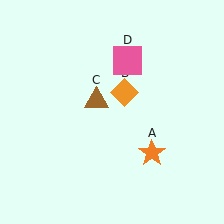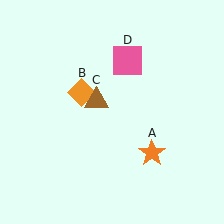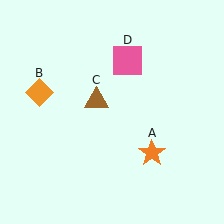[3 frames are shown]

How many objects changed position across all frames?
1 object changed position: orange diamond (object B).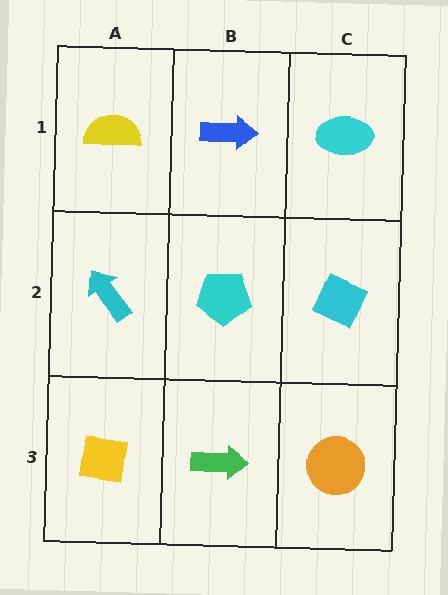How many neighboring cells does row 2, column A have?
3.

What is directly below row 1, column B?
A cyan pentagon.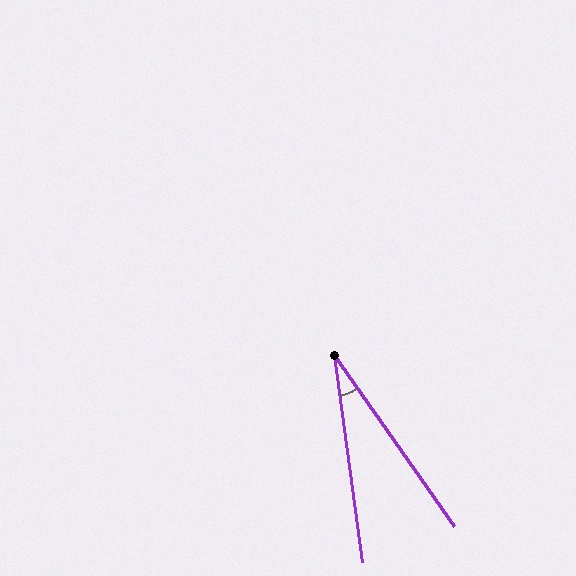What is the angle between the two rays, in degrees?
Approximately 27 degrees.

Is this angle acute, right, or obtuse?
It is acute.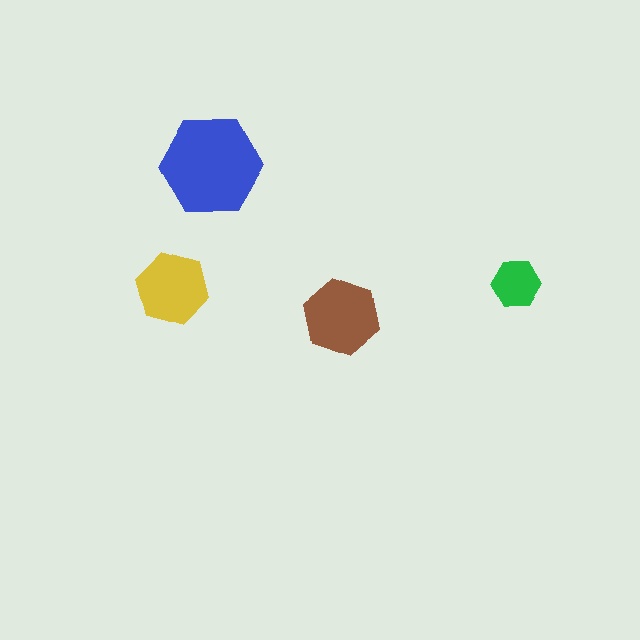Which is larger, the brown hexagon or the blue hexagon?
The blue one.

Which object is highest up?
The blue hexagon is topmost.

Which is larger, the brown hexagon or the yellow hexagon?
The brown one.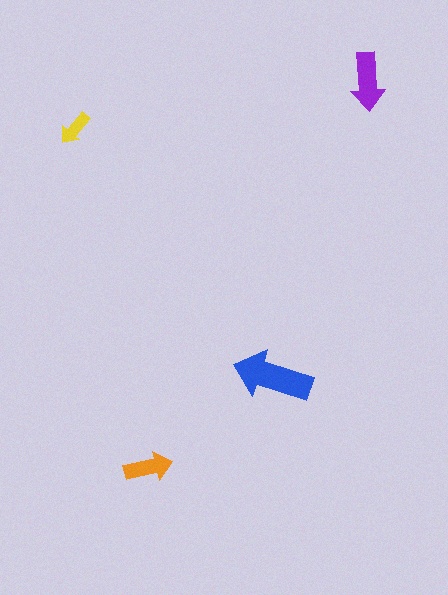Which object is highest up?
The purple arrow is topmost.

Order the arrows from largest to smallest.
the blue one, the purple one, the orange one, the yellow one.